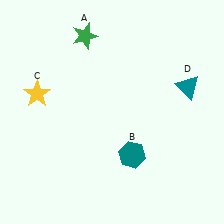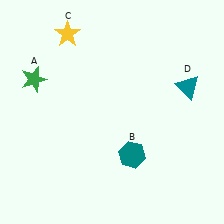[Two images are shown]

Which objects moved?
The objects that moved are: the green star (A), the yellow star (C).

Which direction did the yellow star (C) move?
The yellow star (C) moved up.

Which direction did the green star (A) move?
The green star (A) moved left.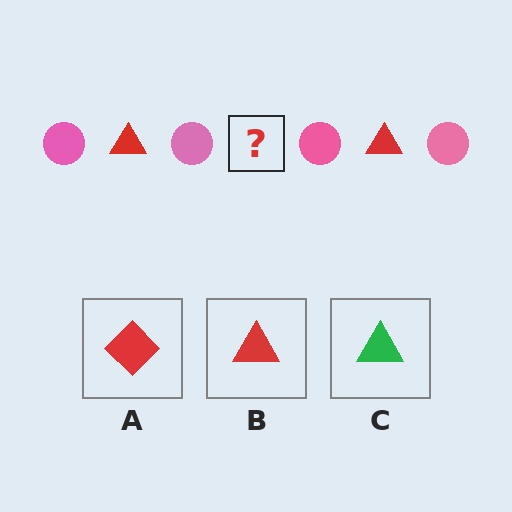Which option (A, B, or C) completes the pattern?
B.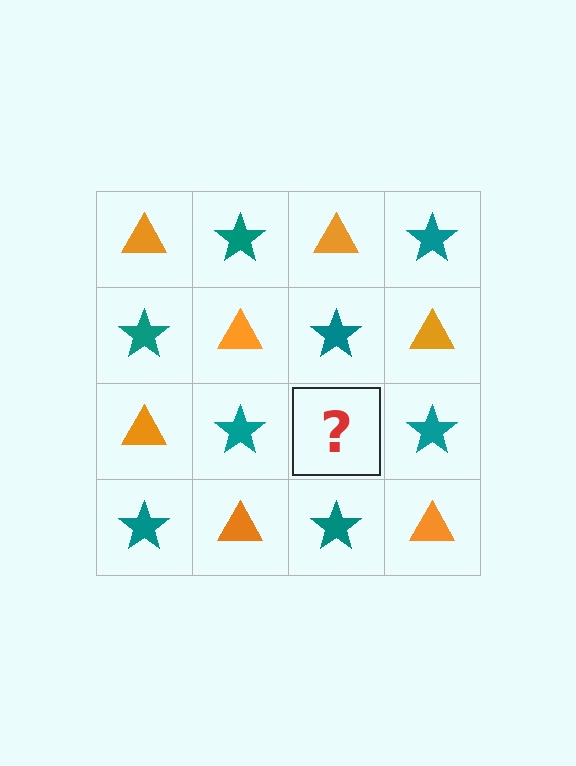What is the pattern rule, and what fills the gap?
The rule is that it alternates orange triangle and teal star in a checkerboard pattern. The gap should be filled with an orange triangle.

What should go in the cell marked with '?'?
The missing cell should contain an orange triangle.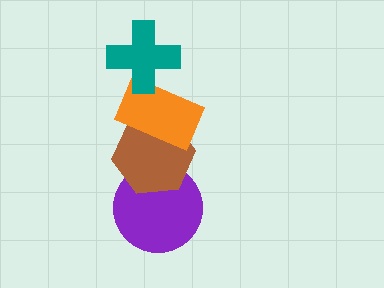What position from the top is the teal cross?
The teal cross is 1st from the top.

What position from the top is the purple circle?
The purple circle is 4th from the top.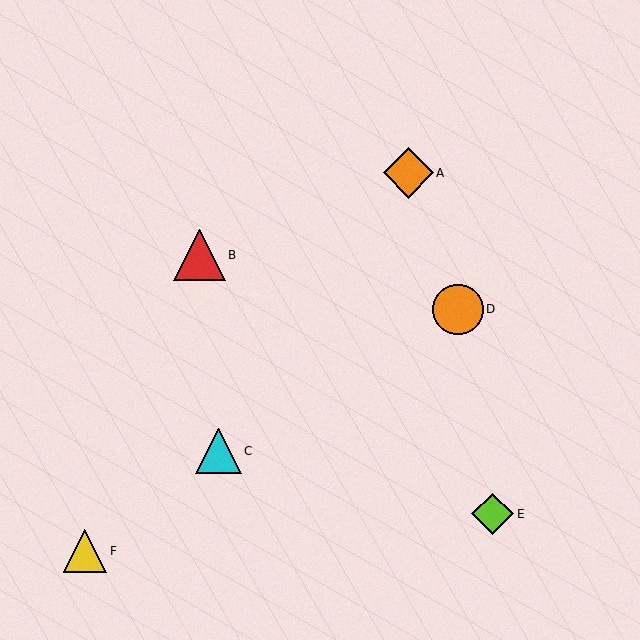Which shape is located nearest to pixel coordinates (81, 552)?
The yellow triangle (labeled F) at (85, 551) is nearest to that location.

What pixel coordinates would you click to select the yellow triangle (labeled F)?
Click at (85, 551) to select the yellow triangle F.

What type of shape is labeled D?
Shape D is an orange circle.